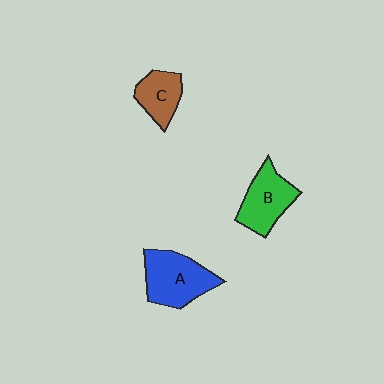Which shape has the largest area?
Shape A (blue).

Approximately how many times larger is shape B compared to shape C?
Approximately 1.4 times.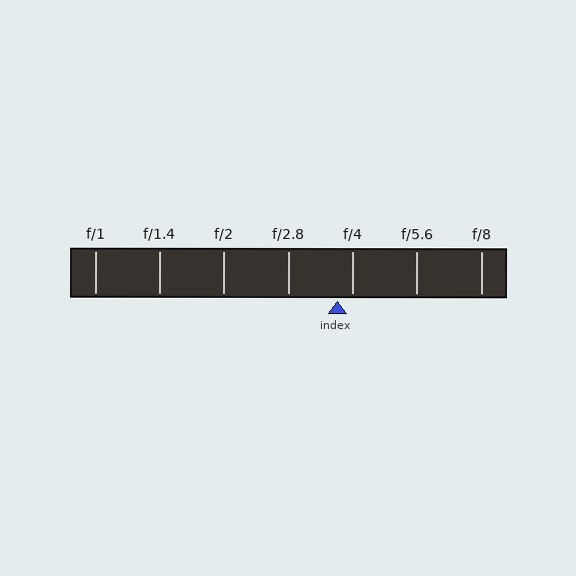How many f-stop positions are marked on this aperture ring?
There are 7 f-stop positions marked.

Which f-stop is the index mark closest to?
The index mark is closest to f/4.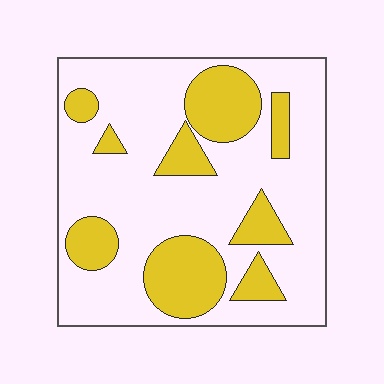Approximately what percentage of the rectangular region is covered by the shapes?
Approximately 30%.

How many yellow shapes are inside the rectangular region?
9.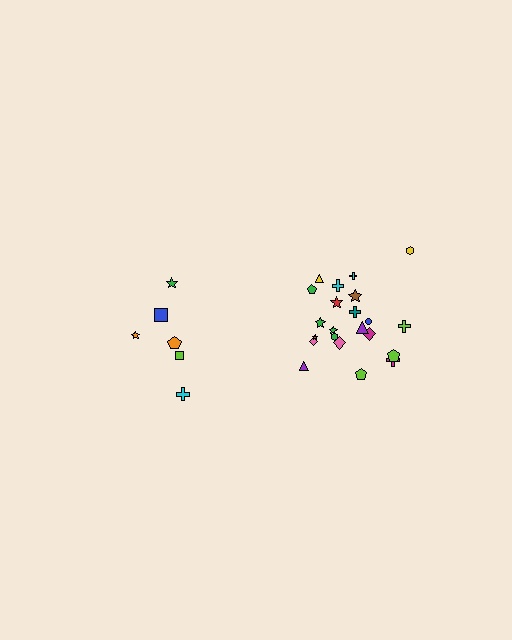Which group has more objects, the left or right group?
The right group.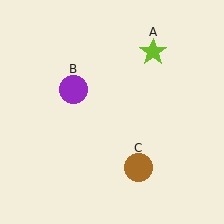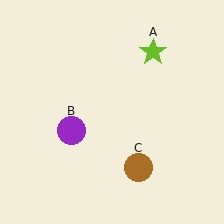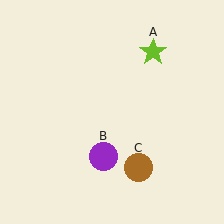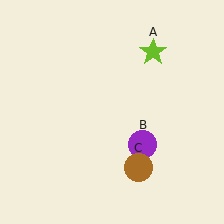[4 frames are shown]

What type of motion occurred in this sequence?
The purple circle (object B) rotated counterclockwise around the center of the scene.